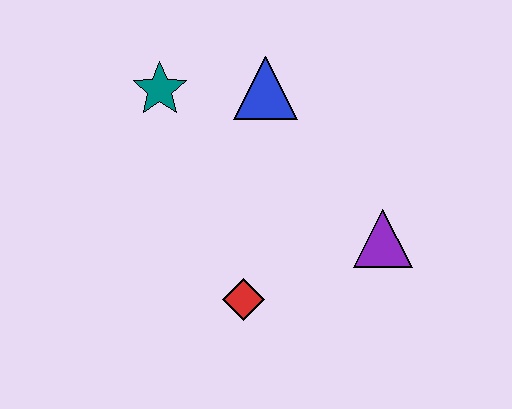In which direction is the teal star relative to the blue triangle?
The teal star is to the left of the blue triangle.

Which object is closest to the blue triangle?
The teal star is closest to the blue triangle.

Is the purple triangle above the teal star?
No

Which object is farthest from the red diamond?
The teal star is farthest from the red diamond.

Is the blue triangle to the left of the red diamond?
No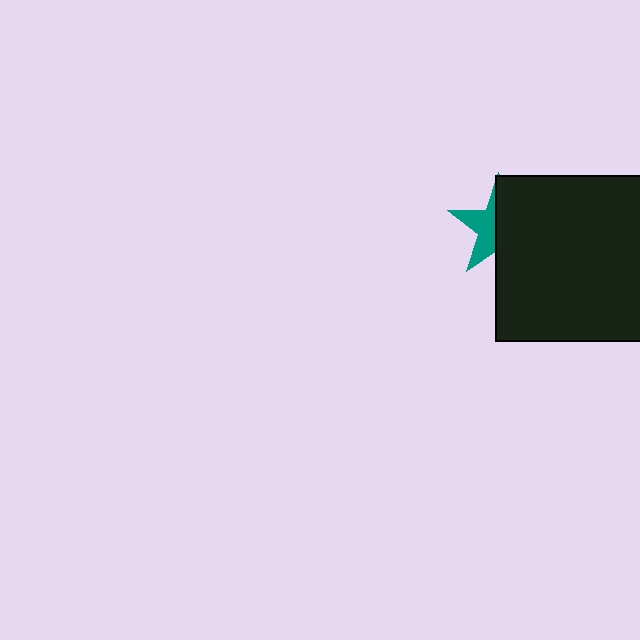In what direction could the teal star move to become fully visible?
The teal star could move left. That would shift it out from behind the black square entirely.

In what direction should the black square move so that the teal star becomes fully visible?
The black square should move right. That is the shortest direction to clear the overlap and leave the teal star fully visible.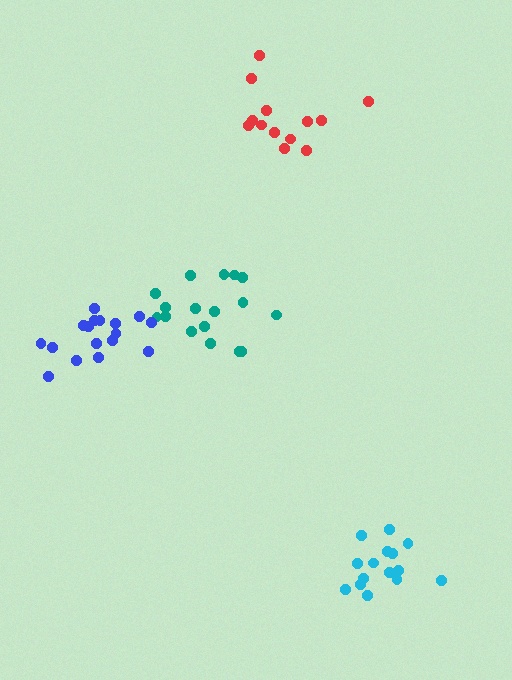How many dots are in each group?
Group 1: 15 dots, Group 2: 13 dots, Group 3: 17 dots, Group 4: 17 dots (62 total).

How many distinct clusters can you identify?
There are 4 distinct clusters.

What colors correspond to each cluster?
The clusters are colored: cyan, red, teal, blue.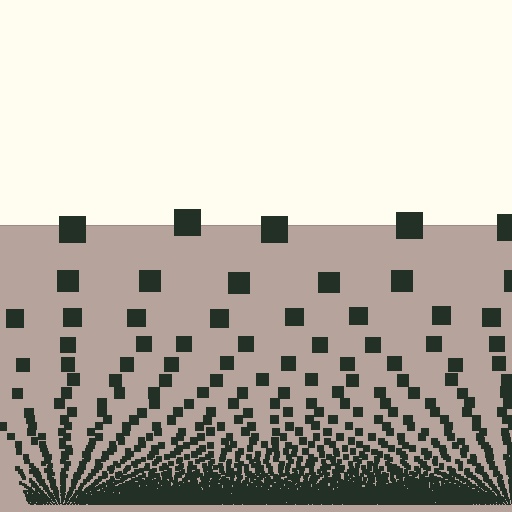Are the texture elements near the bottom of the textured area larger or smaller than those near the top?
Smaller. The gradient is inverted — elements near the bottom are smaller and denser.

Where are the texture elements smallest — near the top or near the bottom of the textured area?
Near the bottom.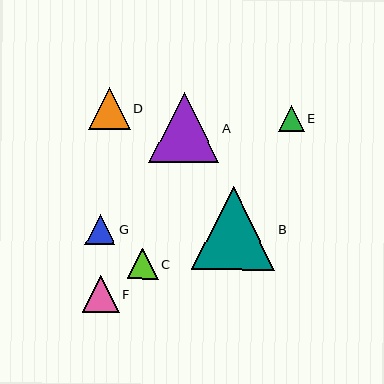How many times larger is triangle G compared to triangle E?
Triangle G is approximately 1.2 times the size of triangle E.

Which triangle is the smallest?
Triangle E is the smallest with a size of approximately 26 pixels.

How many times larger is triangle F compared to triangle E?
Triangle F is approximately 1.4 times the size of triangle E.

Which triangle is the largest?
Triangle B is the largest with a size of approximately 83 pixels.